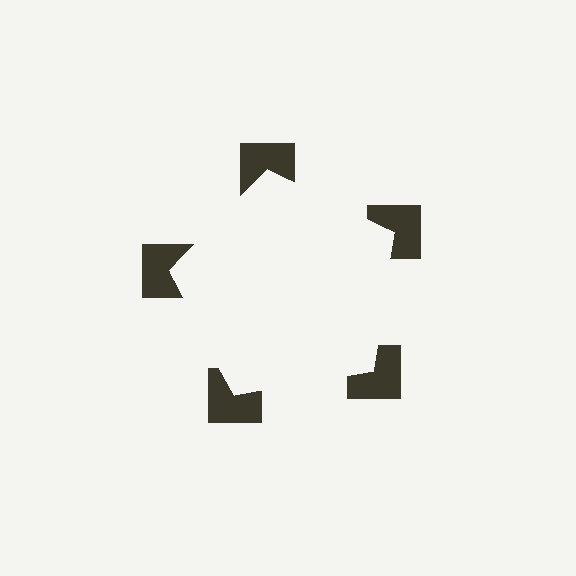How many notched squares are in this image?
There are 5 — one at each vertex of the illusory pentagon.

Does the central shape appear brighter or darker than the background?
It typically appears slightly brighter than the background, even though no actual brightness change is drawn.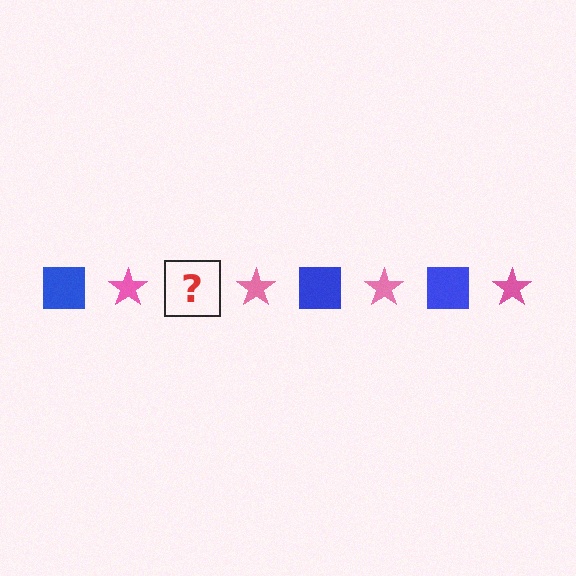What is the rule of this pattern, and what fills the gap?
The rule is that the pattern alternates between blue square and pink star. The gap should be filled with a blue square.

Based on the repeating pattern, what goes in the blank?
The blank should be a blue square.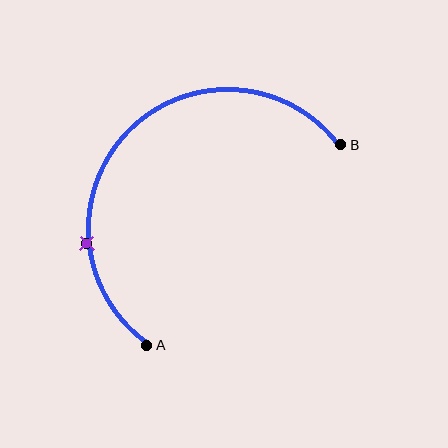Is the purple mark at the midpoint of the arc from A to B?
No. The purple mark lies on the arc but is closer to endpoint A. The arc midpoint would be at the point on the curve equidistant along the arc from both A and B.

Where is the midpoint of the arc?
The arc midpoint is the point on the curve farthest from the straight line joining A and B. It sits above and to the left of that line.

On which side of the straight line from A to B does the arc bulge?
The arc bulges above and to the left of the straight line connecting A and B.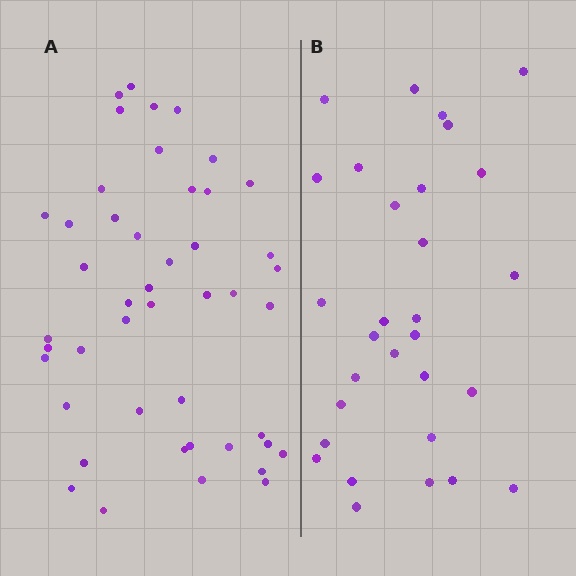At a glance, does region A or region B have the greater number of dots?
Region A (the left region) has more dots.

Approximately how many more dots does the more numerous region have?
Region A has approximately 15 more dots than region B.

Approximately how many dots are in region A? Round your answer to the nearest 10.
About 50 dots. (The exact count is 46, which rounds to 50.)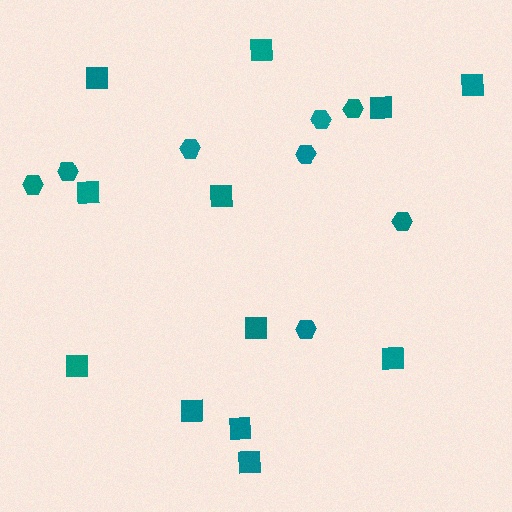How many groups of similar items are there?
There are 2 groups: one group of hexagons (8) and one group of squares (12).